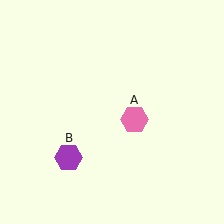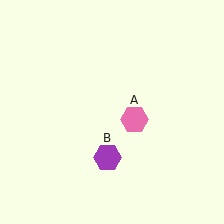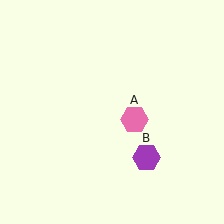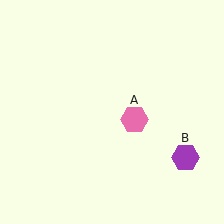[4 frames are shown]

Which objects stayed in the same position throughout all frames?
Pink hexagon (object A) remained stationary.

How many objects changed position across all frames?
1 object changed position: purple hexagon (object B).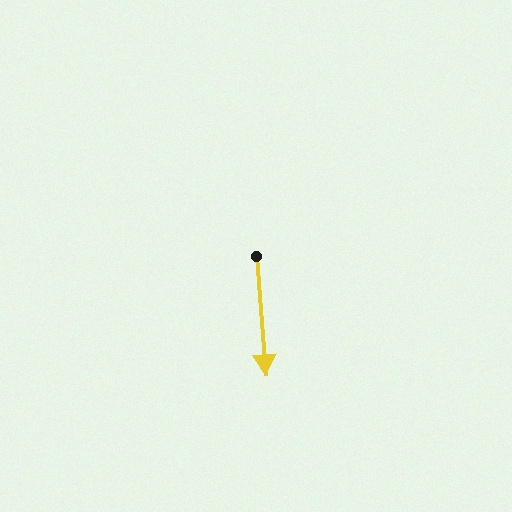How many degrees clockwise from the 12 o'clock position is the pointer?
Approximately 175 degrees.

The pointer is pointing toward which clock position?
Roughly 6 o'clock.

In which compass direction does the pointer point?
South.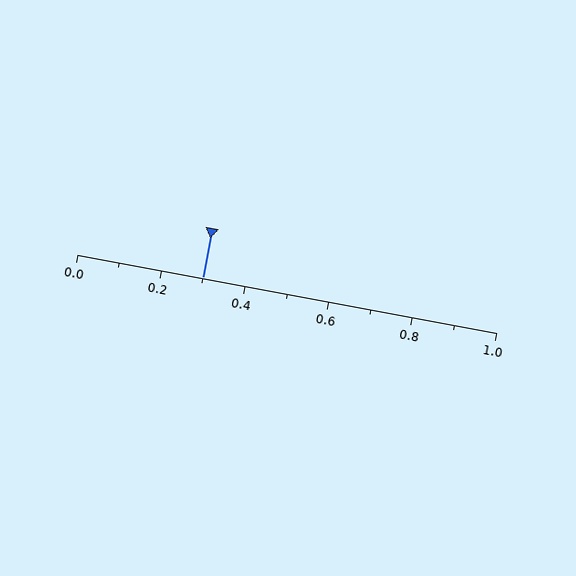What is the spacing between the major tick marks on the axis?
The major ticks are spaced 0.2 apart.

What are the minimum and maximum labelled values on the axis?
The axis runs from 0.0 to 1.0.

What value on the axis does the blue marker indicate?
The marker indicates approximately 0.3.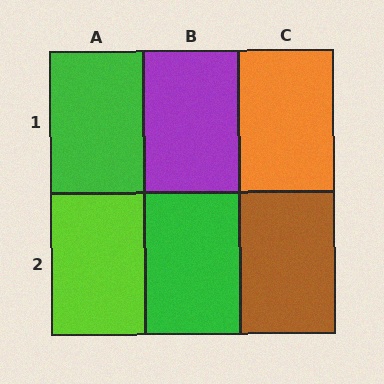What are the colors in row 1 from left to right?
Green, purple, orange.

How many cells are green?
2 cells are green.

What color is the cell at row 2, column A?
Lime.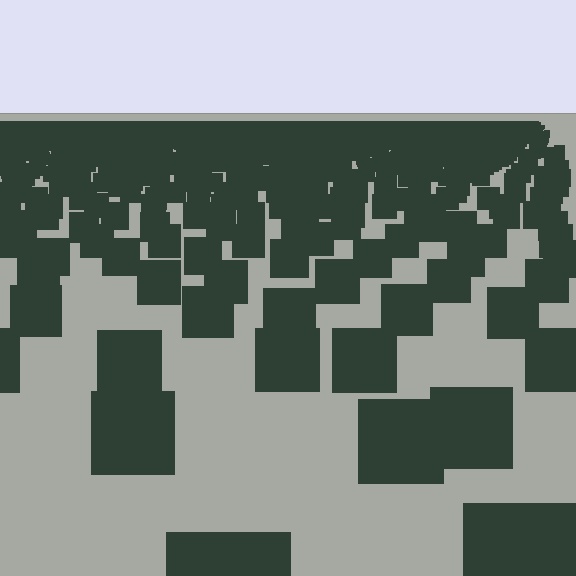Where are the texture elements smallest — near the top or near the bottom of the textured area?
Near the top.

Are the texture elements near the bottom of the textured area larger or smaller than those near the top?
Larger. Near the bottom, elements are closer to the viewer and appear at a bigger on-screen size.